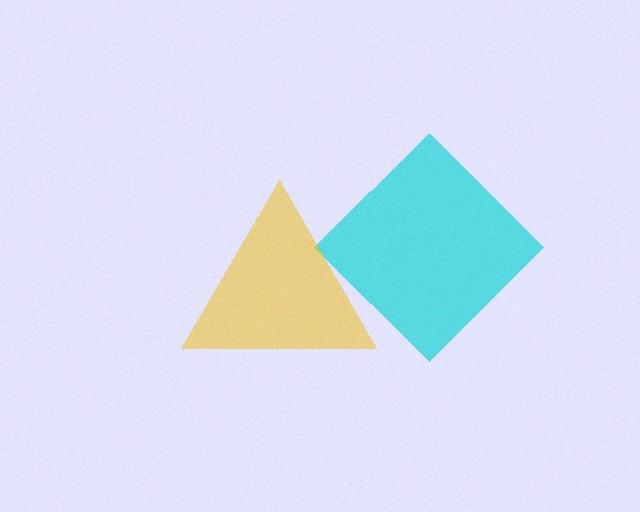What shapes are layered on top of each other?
The layered shapes are: a cyan diamond, a yellow triangle.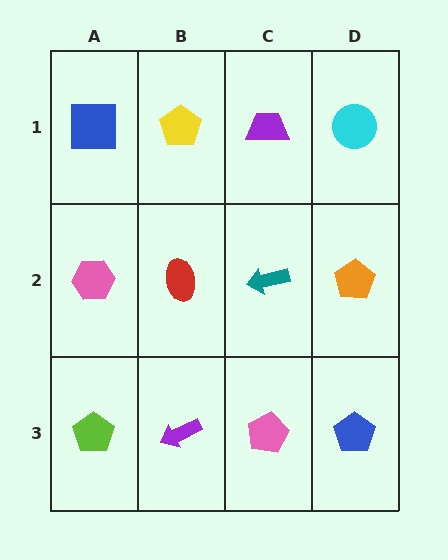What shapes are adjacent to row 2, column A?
A blue square (row 1, column A), a lime pentagon (row 3, column A), a red ellipse (row 2, column B).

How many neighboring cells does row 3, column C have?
3.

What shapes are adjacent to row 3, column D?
An orange pentagon (row 2, column D), a pink pentagon (row 3, column C).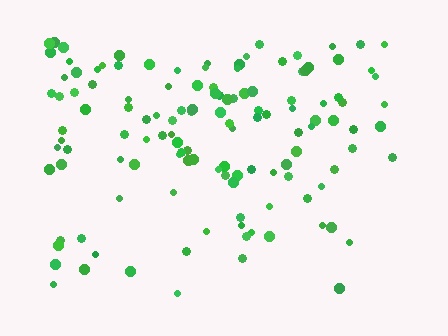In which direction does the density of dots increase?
From bottom to top, with the top side densest.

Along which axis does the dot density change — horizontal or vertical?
Vertical.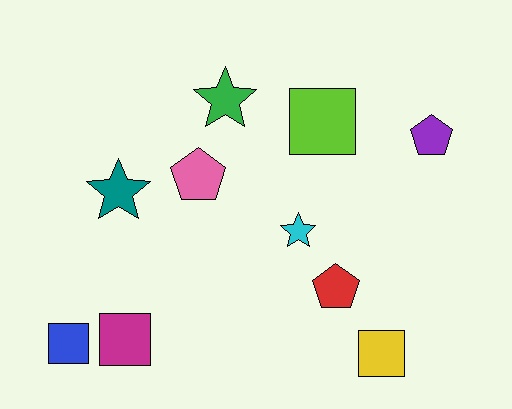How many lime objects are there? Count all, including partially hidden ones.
There is 1 lime object.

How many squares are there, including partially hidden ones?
There are 4 squares.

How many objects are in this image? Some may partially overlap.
There are 10 objects.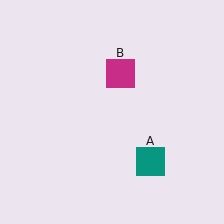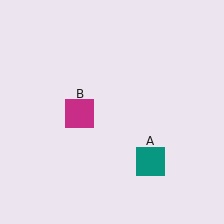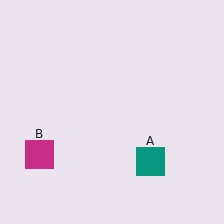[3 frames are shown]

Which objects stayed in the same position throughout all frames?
Teal square (object A) remained stationary.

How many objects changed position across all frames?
1 object changed position: magenta square (object B).